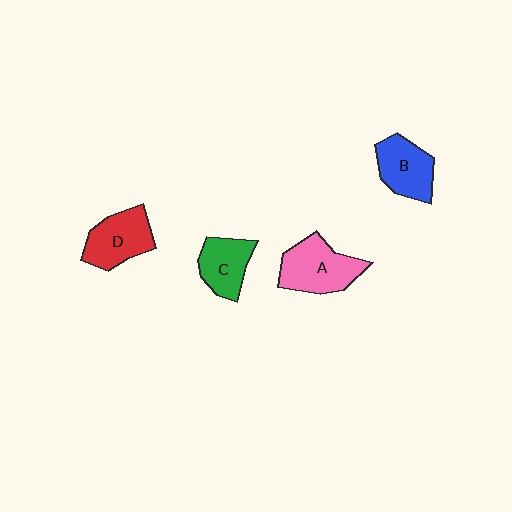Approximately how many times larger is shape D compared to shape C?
Approximately 1.2 times.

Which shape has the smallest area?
Shape C (green).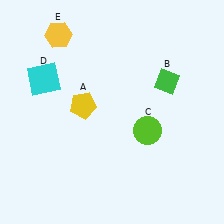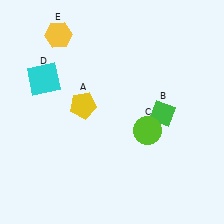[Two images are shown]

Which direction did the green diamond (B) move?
The green diamond (B) moved down.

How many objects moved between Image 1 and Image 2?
1 object moved between the two images.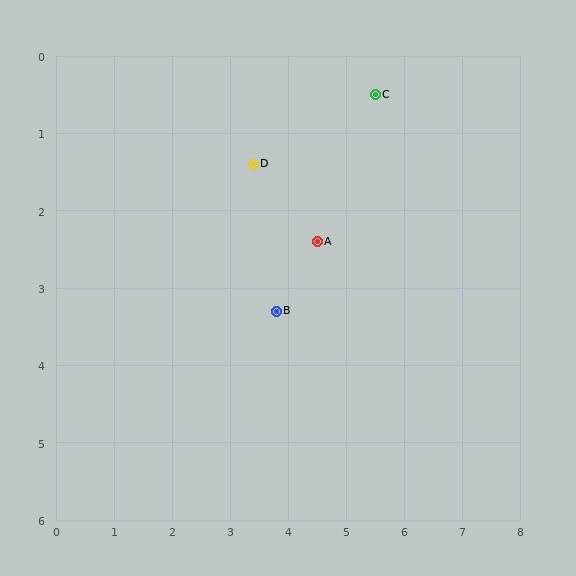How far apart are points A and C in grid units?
Points A and C are about 2.1 grid units apart.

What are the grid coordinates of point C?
Point C is at approximately (5.5, 0.5).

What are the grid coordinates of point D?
Point D is at approximately (3.4, 1.4).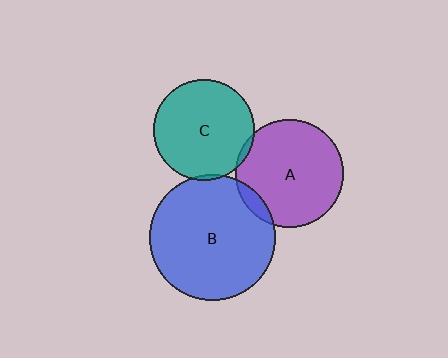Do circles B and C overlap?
Yes.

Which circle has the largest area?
Circle B (blue).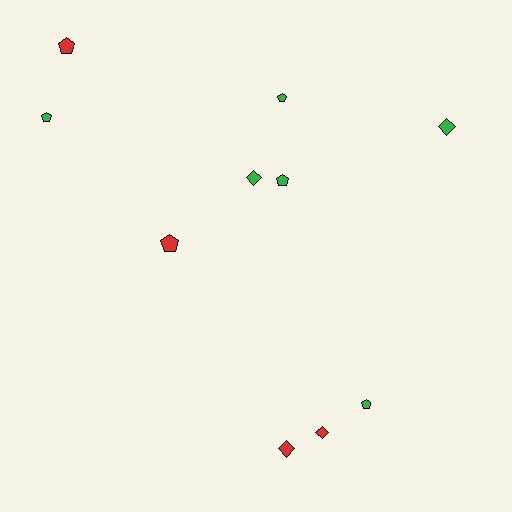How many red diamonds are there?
There are 2 red diamonds.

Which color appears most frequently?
Green, with 6 objects.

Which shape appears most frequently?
Pentagon, with 6 objects.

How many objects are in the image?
There are 10 objects.